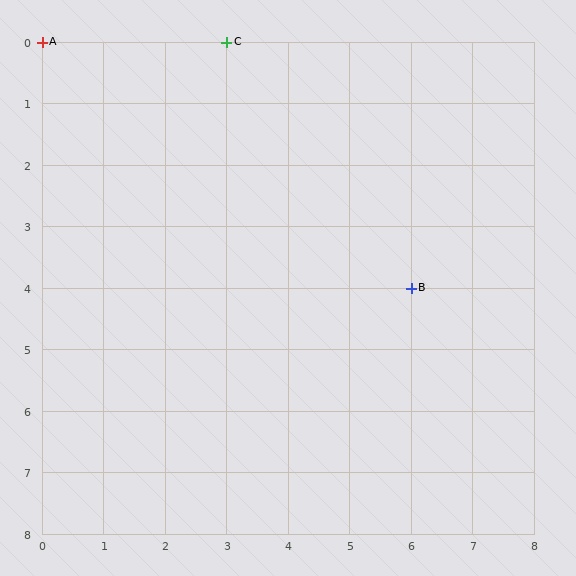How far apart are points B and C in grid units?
Points B and C are 3 columns and 4 rows apart (about 5.0 grid units diagonally).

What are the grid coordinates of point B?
Point B is at grid coordinates (6, 4).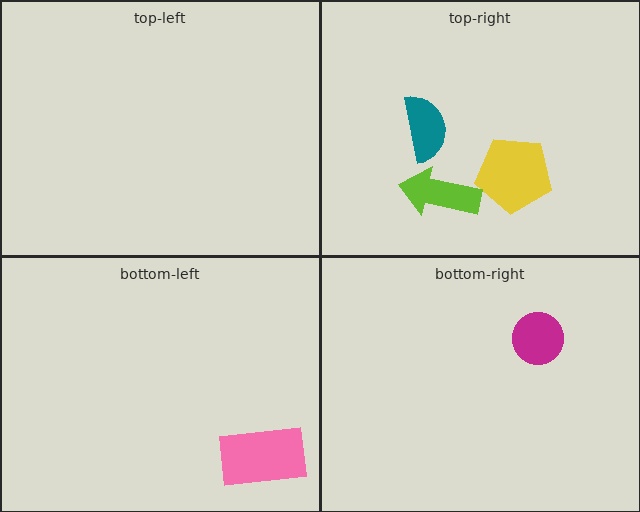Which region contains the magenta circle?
The bottom-right region.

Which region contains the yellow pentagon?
The top-right region.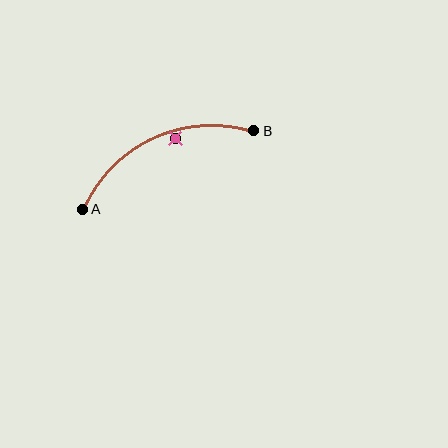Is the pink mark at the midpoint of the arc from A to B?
No — the pink mark does not lie on the arc at all. It sits slightly inside the curve.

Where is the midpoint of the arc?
The arc midpoint is the point on the curve farthest from the straight line joining A and B. It sits above that line.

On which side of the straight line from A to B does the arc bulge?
The arc bulges above the straight line connecting A and B.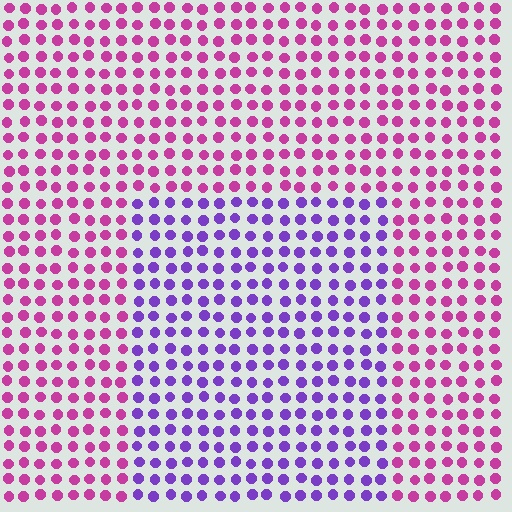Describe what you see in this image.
The image is filled with small magenta elements in a uniform arrangement. A rectangle-shaped region is visible where the elements are tinted to a slightly different hue, forming a subtle color boundary.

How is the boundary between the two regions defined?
The boundary is defined purely by a slight shift in hue (about 49 degrees). Spacing, size, and orientation are identical on both sides.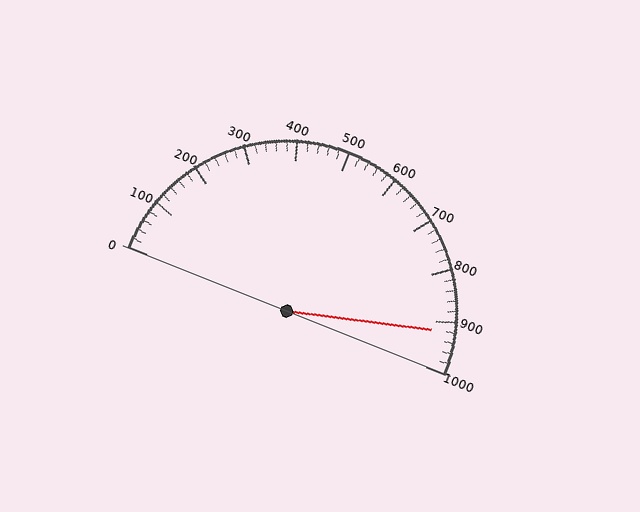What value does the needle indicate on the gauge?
The needle indicates approximately 920.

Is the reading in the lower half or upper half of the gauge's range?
The reading is in the upper half of the range (0 to 1000).